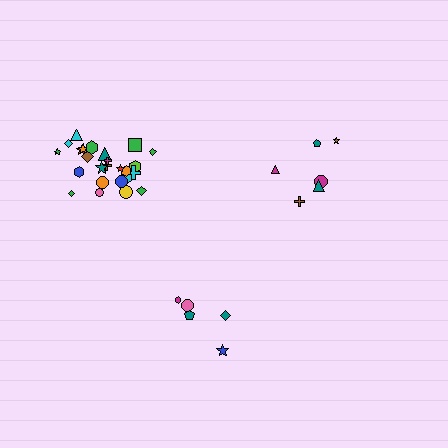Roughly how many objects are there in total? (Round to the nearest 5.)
Roughly 35 objects in total.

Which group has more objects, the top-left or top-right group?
The top-left group.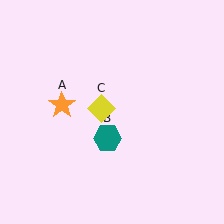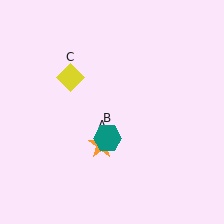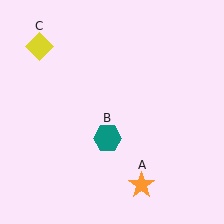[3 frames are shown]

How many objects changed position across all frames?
2 objects changed position: orange star (object A), yellow diamond (object C).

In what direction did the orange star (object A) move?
The orange star (object A) moved down and to the right.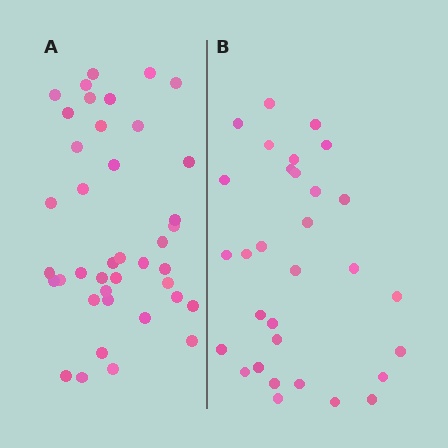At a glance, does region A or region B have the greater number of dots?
Region A (the left region) has more dots.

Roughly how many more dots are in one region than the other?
Region A has roughly 8 or so more dots than region B.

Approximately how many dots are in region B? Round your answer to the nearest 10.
About 30 dots. (The exact count is 31, which rounds to 30.)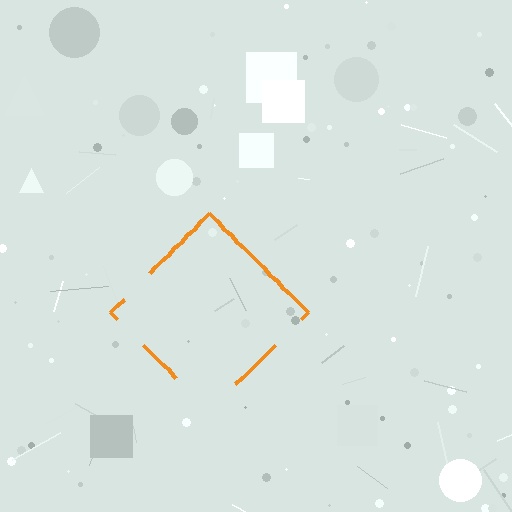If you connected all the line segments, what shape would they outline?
They would outline a diamond.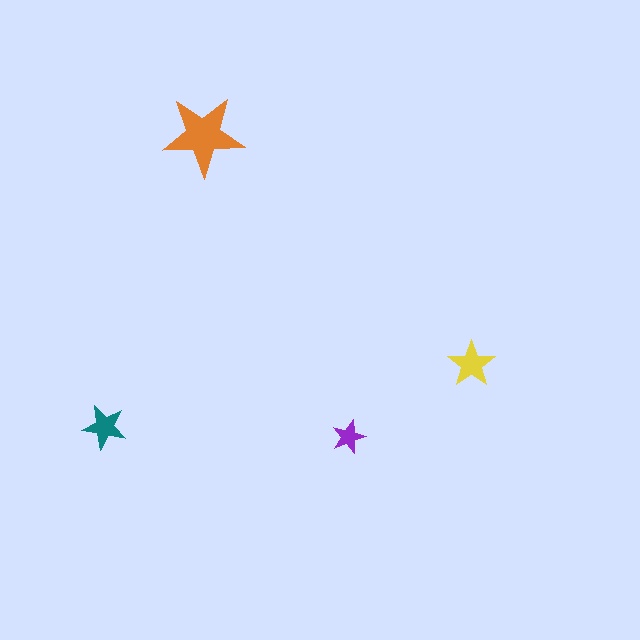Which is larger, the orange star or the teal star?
The orange one.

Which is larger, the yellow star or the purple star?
The yellow one.